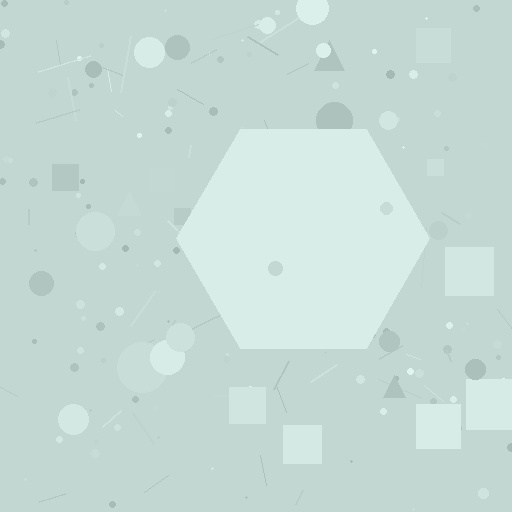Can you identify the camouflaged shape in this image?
The camouflaged shape is a hexagon.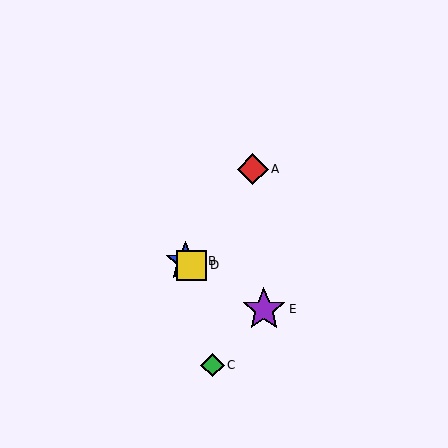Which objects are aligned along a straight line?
Objects B, D, E are aligned along a straight line.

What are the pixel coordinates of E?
Object E is at (264, 309).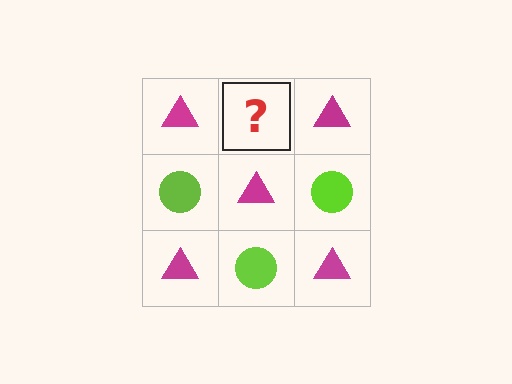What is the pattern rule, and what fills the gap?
The rule is that it alternates magenta triangle and lime circle in a checkerboard pattern. The gap should be filled with a lime circle.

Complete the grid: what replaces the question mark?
The question mark should be replaced with a lime circle.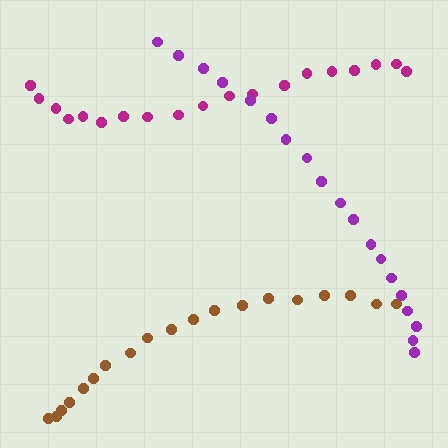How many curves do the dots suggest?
There are 3 distinct paths.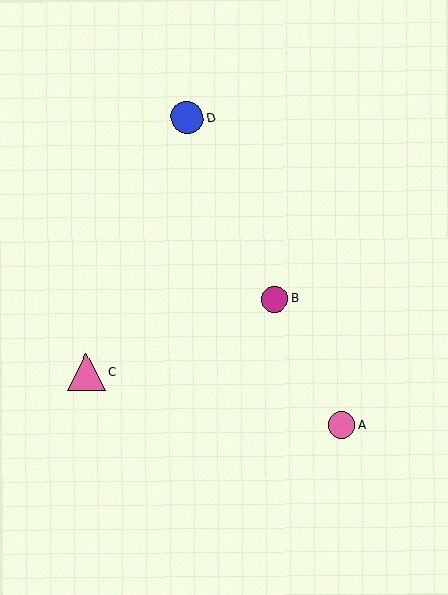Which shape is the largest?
The pink triangle (labeled C) is the largest.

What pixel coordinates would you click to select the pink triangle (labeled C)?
Click at (86, 372) to select the pink triangle C.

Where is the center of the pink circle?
The center of the pink circle is at (342, 425).